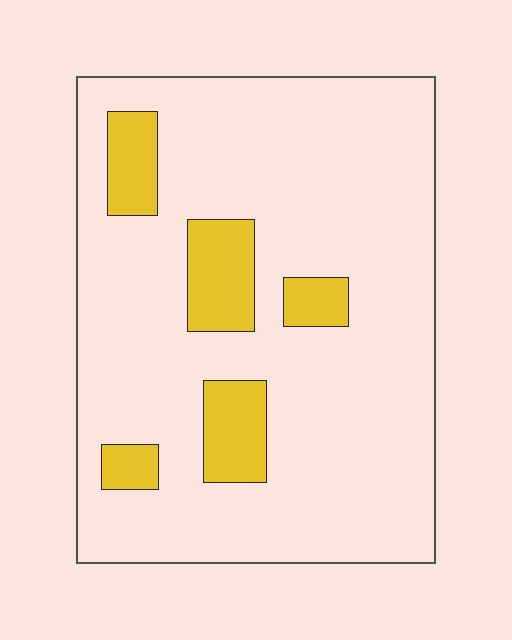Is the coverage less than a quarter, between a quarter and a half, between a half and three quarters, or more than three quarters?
Less than a quarter.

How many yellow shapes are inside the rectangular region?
5.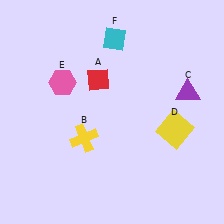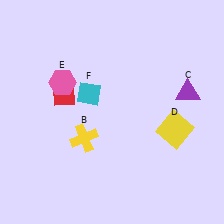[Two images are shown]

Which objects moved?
The objects that moved are: the red diamond (A), the cyan diamond (F).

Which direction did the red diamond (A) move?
The red diamond (A) moved left.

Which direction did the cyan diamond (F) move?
The cyan diamond (F) moved down.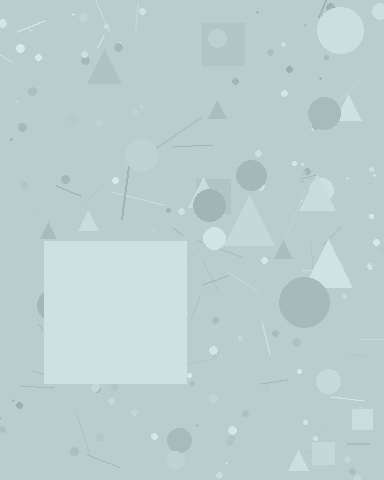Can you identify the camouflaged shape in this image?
The camouflaged shape is a square.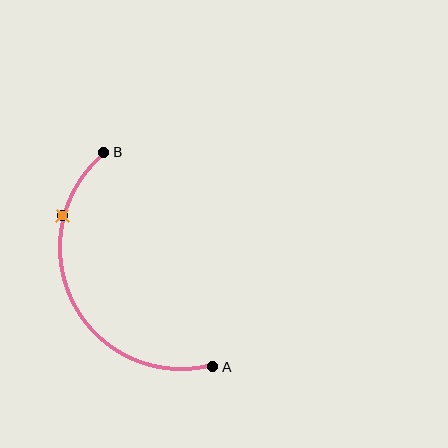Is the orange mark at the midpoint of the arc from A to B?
No. The orange mark lies on the arc but is closer to endpoint B. The arc midpoint would be at the point on the curve equidistant along the arc from both A and B.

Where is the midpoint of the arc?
The arc midpoint is the point on the curve farthest from the straight line joining A and B. It sits to the left of that line.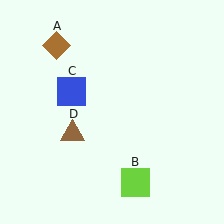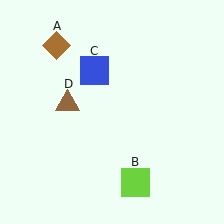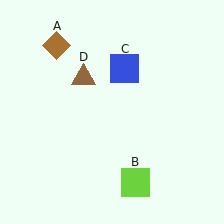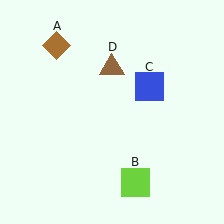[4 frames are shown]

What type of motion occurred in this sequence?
The blue square (object C), brown triangle (object D) rotated clockwise around the center of the scene.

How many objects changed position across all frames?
2 objects changed position: blue square (object C), brown triangle (object D).